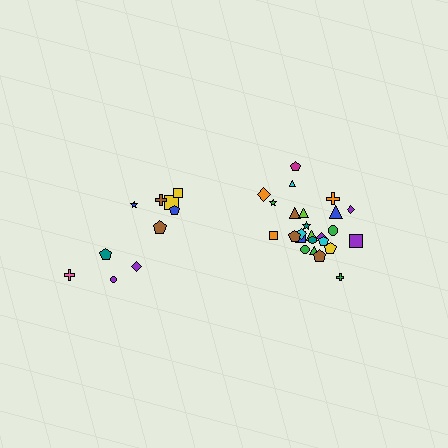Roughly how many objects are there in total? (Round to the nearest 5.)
Roughly 35 objects in total.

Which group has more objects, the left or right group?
The right group.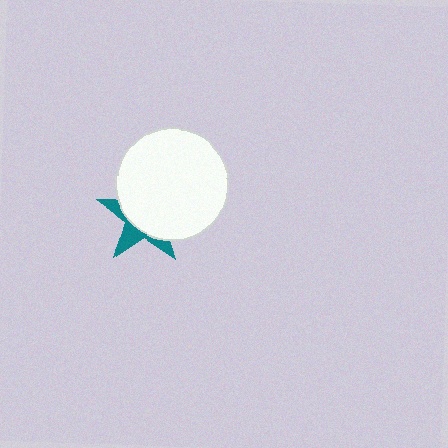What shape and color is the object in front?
The object in front is a white circle.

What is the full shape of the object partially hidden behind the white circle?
The partially hidden object is a teal star.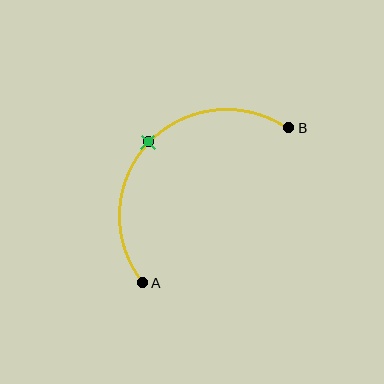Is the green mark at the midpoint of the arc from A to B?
Yes. The green mark lies on the arc at equal arc-length from both A and B — it is the arc midpoint.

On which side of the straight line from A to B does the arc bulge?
The arc bulges above and to the left of the straight line connecting A and B.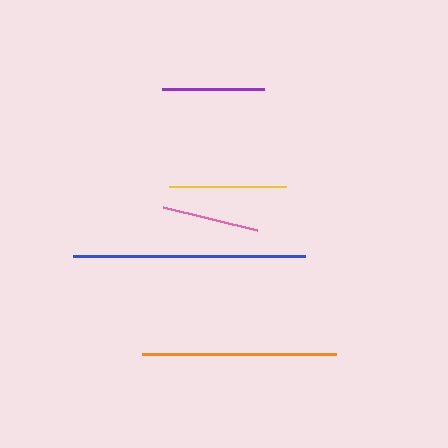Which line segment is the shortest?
The pink line is the shortest at approximately 96 pixels.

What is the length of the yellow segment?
The yellow segment is approximately 117 pixels long.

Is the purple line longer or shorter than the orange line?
The orange line is longer than the purple line.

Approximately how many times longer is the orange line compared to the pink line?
The orange line is approximately 2.0 times the length of the pink line.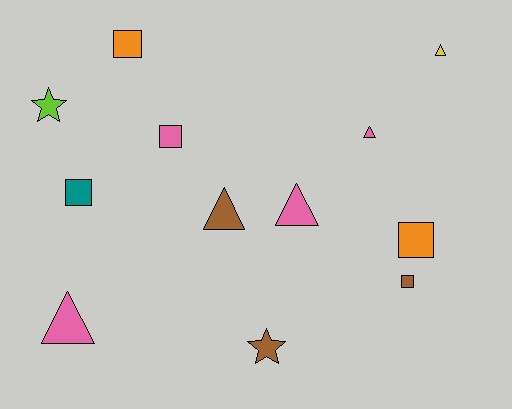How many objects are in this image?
There are 12 objects.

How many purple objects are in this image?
There are no purple objects.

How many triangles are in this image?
There are 5 triangles.